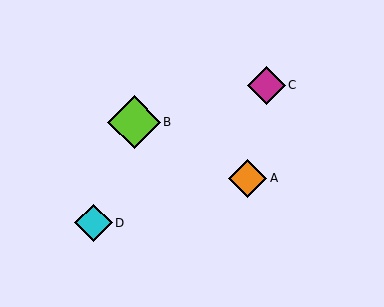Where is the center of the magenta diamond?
The center of the magenta diamond is at (266, 85).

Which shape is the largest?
The lime diamond (labeled B) is the largest.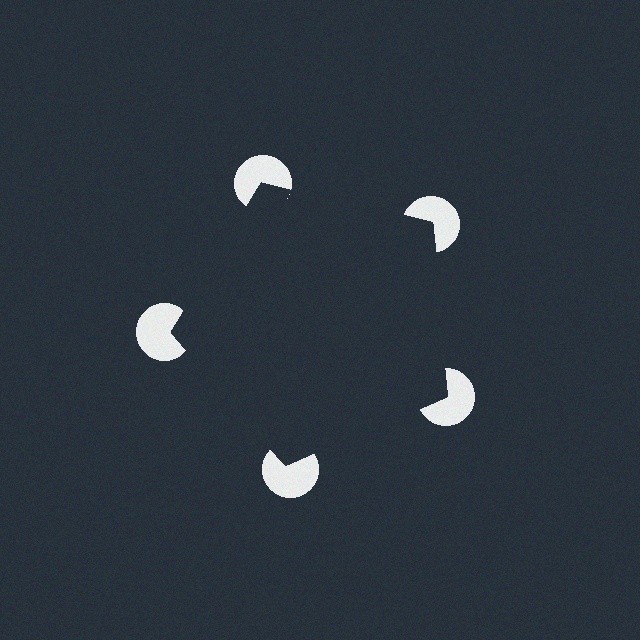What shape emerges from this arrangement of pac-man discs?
An illusory pentagon — its edges are inferred from the aligned wedge cuts in the pac-man discs, not physically drawn.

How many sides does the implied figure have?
5 sides.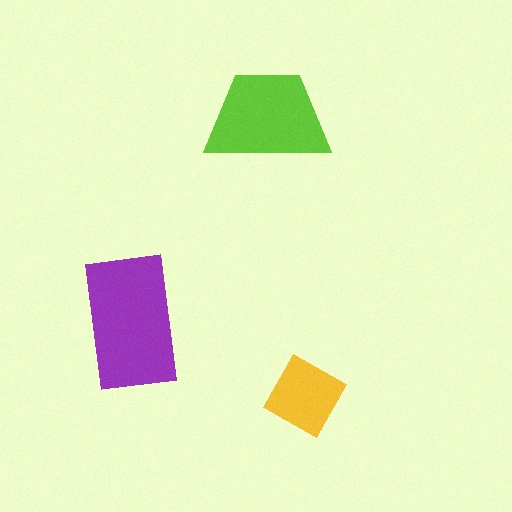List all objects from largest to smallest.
The purple rectangle, the lime trapezoid, the yellow diamond.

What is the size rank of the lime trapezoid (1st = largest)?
2nd.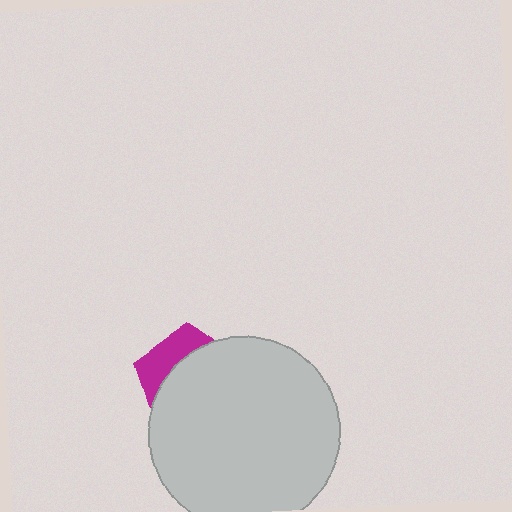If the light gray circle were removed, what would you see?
You would see the complete magenta pentagon.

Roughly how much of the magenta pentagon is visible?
A small part of it is visible (roughly 30%).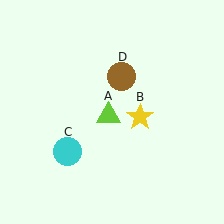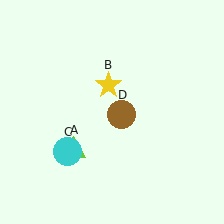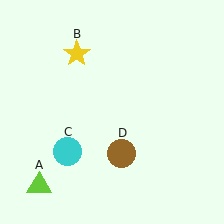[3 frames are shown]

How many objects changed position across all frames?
3 objects changed position: lime triangle (object A), yellow star (object B), brown circle (object D).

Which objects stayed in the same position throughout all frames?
Cyan circle (object C) remained stationary.